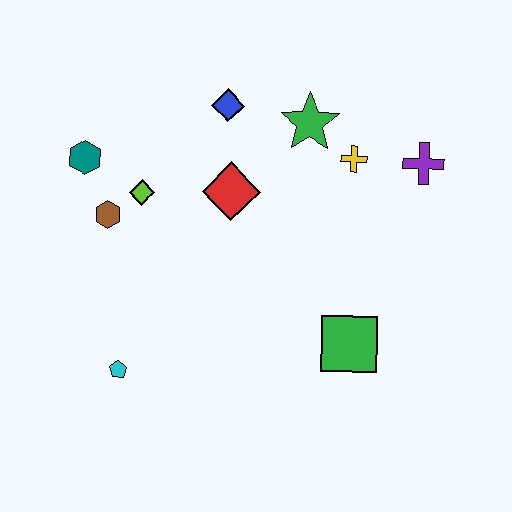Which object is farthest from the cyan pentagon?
The purple cross is farthest from the cyan pentagon.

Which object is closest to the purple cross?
The yellow cross is closest to the purple cross.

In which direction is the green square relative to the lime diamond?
The green square is to the right of the lime diamond.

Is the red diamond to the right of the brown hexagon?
Yes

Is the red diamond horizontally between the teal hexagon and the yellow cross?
Yes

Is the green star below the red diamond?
No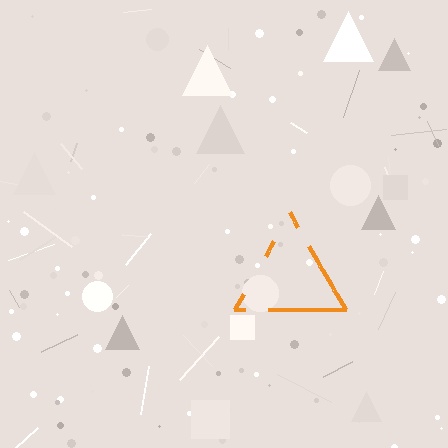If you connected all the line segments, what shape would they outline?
They would outline a triangle.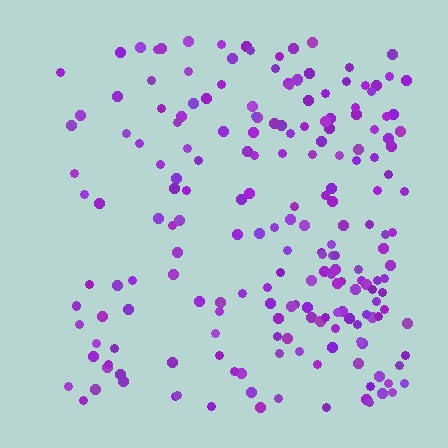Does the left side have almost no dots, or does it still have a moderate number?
Still a moderate number, just noticeably fewer than the right.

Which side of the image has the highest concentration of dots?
The right.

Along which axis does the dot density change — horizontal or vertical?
Horizontal.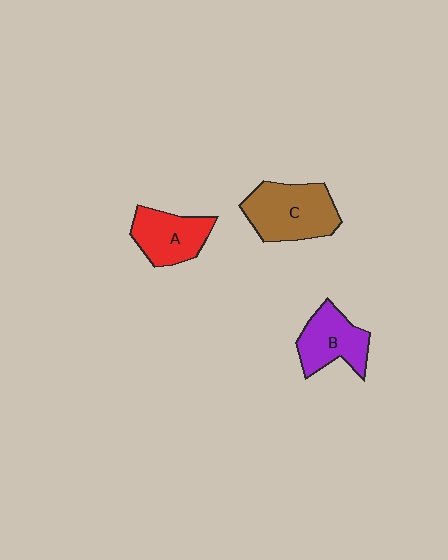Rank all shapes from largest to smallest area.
From largest to smallest: C (brown), B (purple), A (red).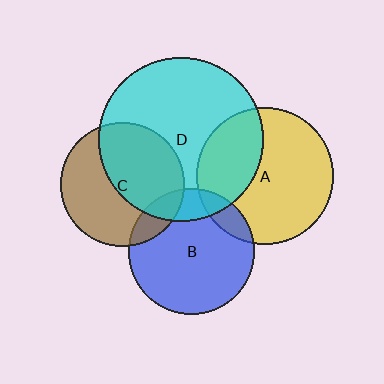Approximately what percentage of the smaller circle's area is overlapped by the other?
Approximately 15%.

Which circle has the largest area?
Circle D (cyan).